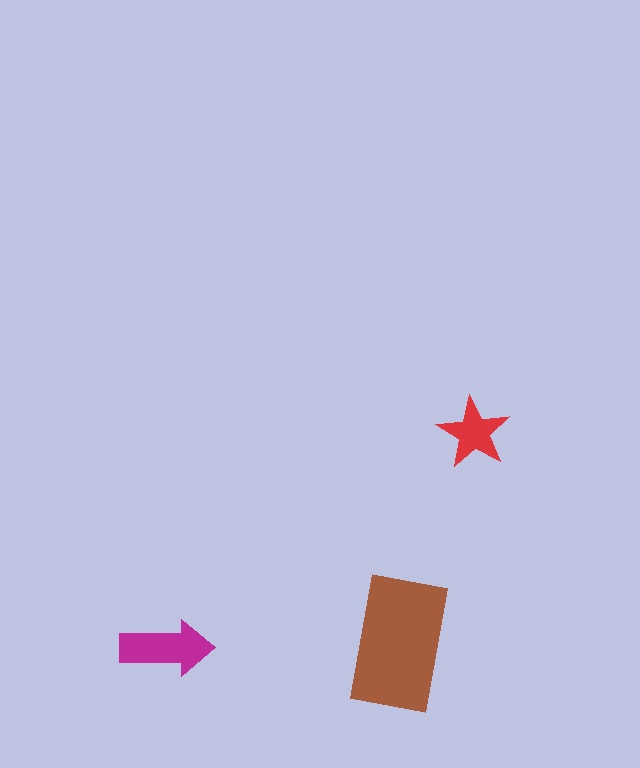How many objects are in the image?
There are 3 objects in the image.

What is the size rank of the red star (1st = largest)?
3rd.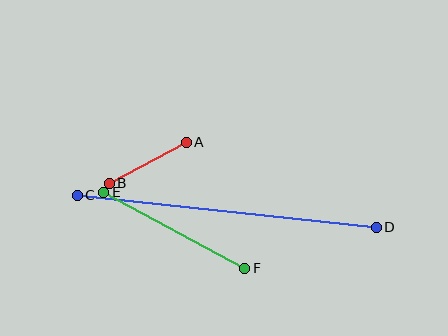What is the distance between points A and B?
The distance is approximately 88 pixels.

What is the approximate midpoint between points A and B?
The midpoint is at approximately (148, 163) pixels.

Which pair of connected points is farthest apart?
Points C and D are farthest apart.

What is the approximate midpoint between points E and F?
The midpoint is at approximately (174, 230) pixels.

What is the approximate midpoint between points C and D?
The midpoint is at approximately (227, 211) pixels.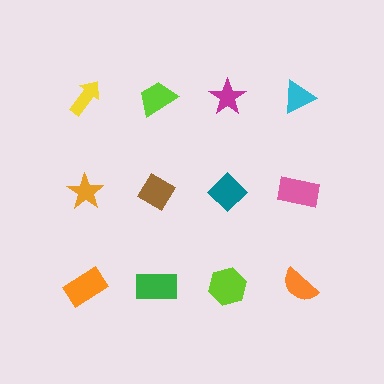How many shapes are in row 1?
4 shapes.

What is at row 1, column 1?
A yellow arrow.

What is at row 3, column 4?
An orange semicircle.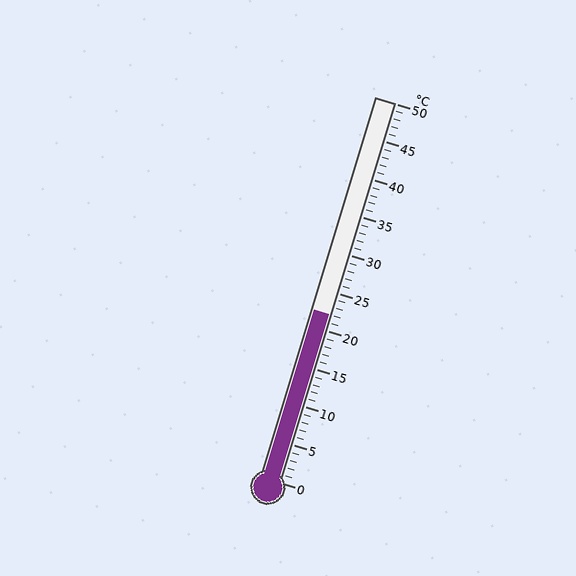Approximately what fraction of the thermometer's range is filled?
The thermometer is filled to approximately 45% of its range.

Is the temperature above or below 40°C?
The temperature is below 40°C.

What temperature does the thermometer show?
The thermometer shows approximately 22°C.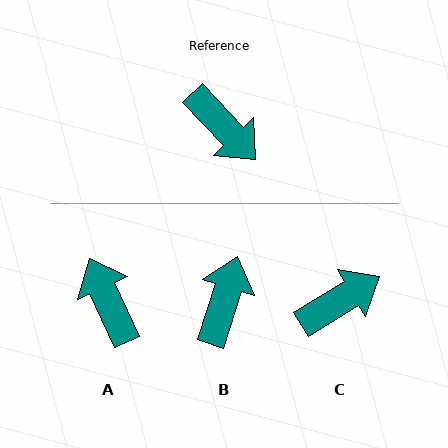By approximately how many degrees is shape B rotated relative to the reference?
Approximately 119 degrees counter-clockwise.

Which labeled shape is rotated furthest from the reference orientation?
A, about 160 degrees away.